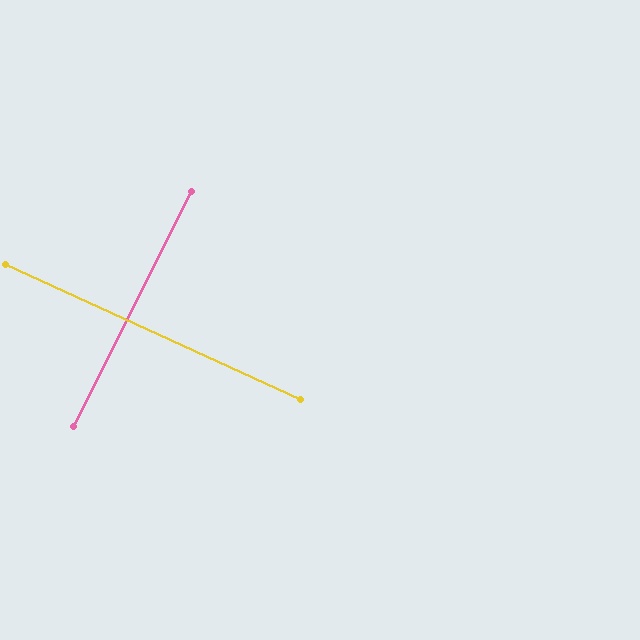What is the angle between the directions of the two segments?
Approximately 88 degrees.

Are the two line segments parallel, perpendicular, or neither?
Perpendicular — they meet at approximately 88°.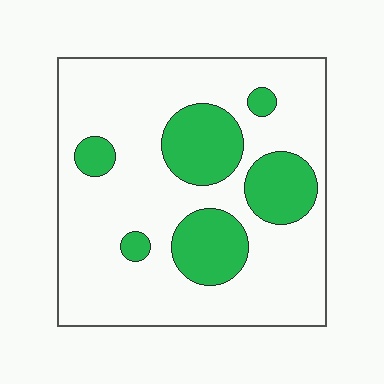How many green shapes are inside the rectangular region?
6.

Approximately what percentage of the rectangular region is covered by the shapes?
Approximately 25%.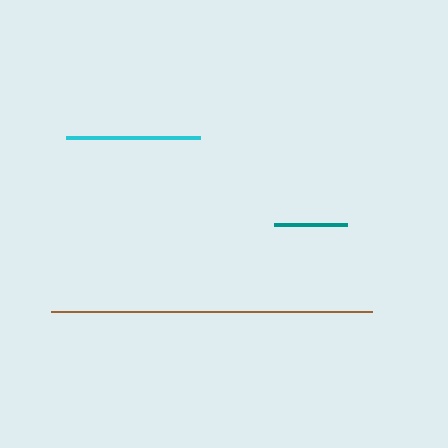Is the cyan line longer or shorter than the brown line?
The brown line is longer than the cyan line.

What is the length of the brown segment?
The brown segment is approximately 321 pixels long.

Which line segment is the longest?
The brown line is the longest at approximately 321 pixels.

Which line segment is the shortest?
The teal line is the shortest at approximately 73 pixels.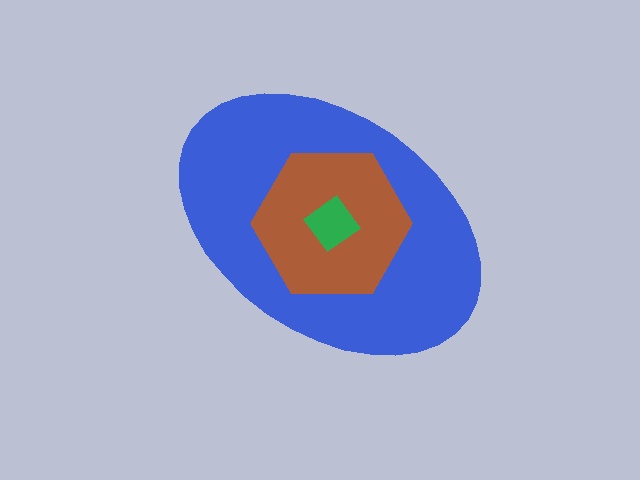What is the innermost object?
The green diamond.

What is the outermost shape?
The blue ellipse.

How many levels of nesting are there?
3.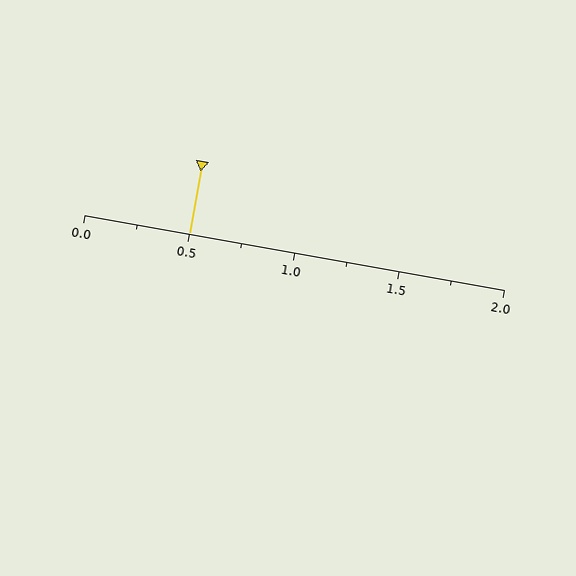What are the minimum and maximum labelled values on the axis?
The axis runs from 0.0 to 2.0.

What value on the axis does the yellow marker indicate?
The marker indicates approximately 0.5.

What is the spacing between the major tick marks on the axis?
The major ticks are spaced 0.5 apart.